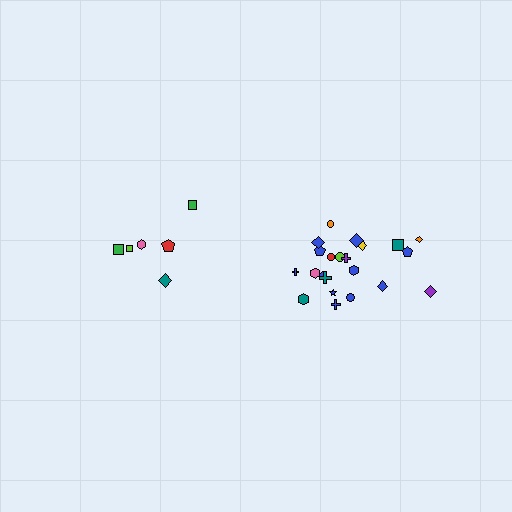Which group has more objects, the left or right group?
The right group.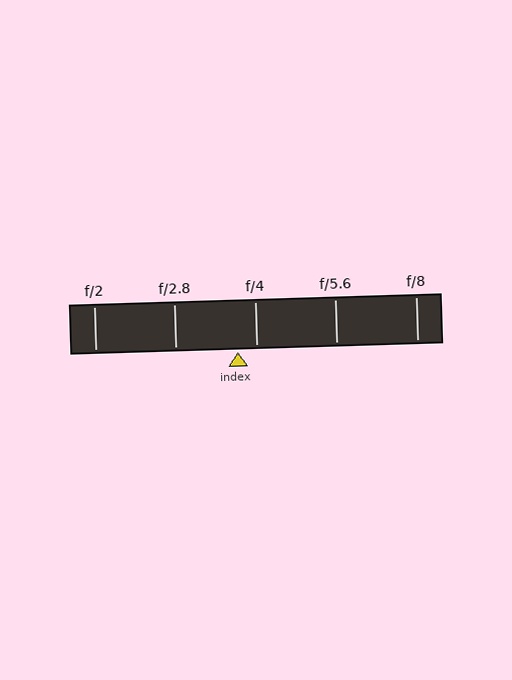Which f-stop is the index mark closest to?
The index mark is closest to f/4.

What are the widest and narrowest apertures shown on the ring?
The widest aperture shown is f/2 and the narrowest is f/8.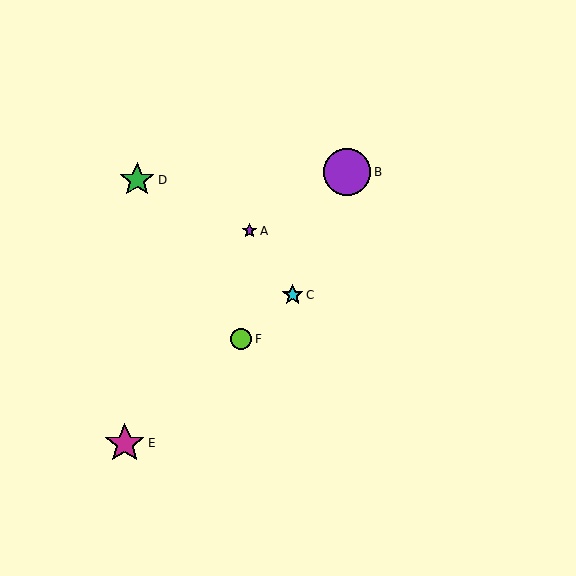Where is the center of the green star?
The center of the green star is at (137, 180).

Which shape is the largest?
The purple circle (labeled B) is the largest.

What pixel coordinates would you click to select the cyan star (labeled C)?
Click at (293, 295) to select the cyan star C.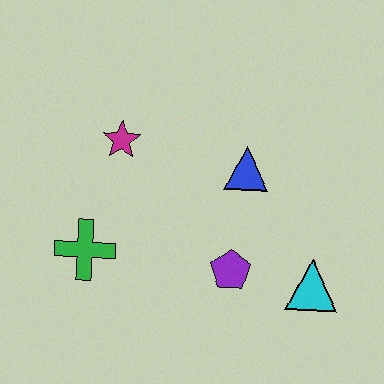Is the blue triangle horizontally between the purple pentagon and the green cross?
No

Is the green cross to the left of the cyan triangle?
Yes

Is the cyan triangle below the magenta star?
Yes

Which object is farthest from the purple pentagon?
The magenta star is farthest from the purple pentagon.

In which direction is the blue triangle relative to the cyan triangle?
The blue triangle is above the cyan triangle.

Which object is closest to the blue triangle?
The purple pentagon is closest to the blue triangle.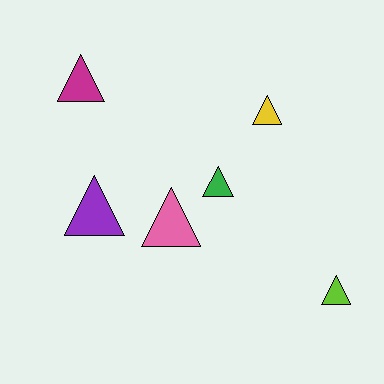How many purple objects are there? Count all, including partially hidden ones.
There is 1 purple object.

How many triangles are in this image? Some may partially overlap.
There are 6 triangles.